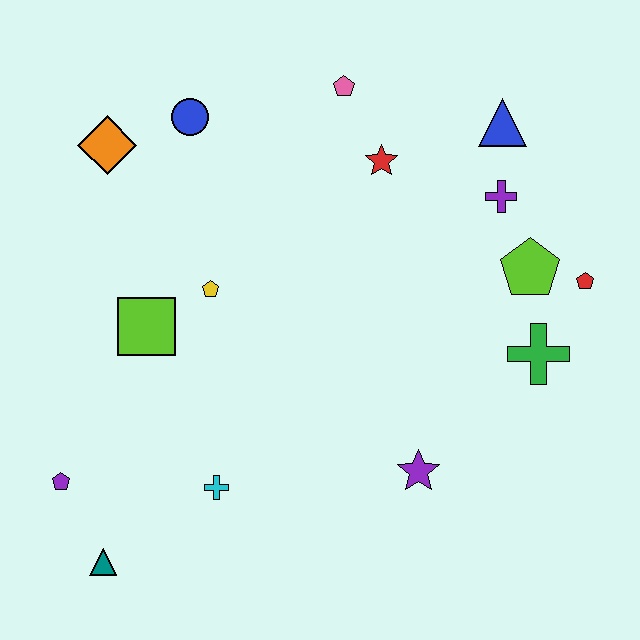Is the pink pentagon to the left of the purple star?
Yes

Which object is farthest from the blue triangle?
The teal triangle is farthest from the blue triangle.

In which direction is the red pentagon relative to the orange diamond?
The red pentagon is to the right of the orange diamond.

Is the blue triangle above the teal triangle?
Yes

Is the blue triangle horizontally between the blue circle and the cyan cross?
No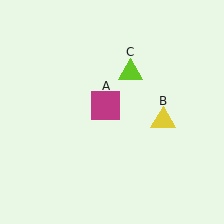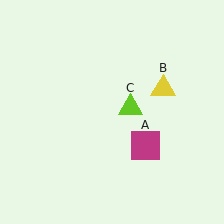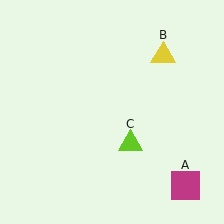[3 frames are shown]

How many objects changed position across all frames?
3 objects changed position: magenta square (object A), yellow triangle (object B), lime triangle (object C).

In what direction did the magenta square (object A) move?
The magenta square (object A) moved down and to the right.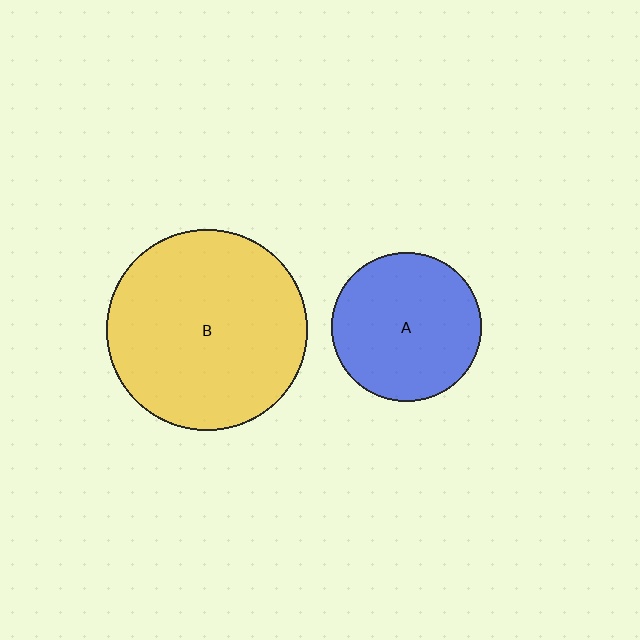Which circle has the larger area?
Circle B (yellow).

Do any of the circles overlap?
No, none of the circles overlap.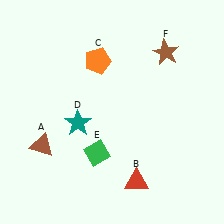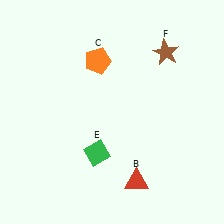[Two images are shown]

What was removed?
The brown triangle (A), the teal star (D) were removed in Image 2.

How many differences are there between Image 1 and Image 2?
There are 2 differences between the two images.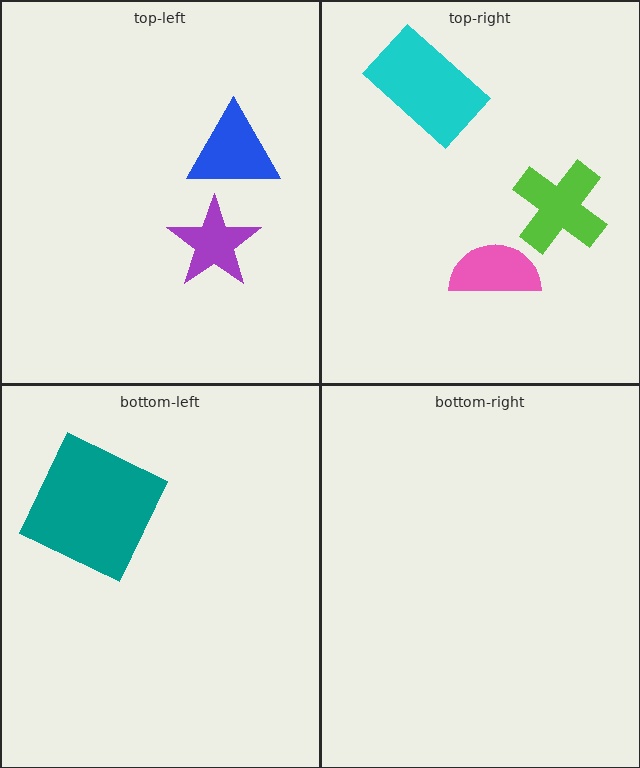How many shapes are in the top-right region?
3.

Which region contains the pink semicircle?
The top-right region.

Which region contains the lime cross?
The top-right region.